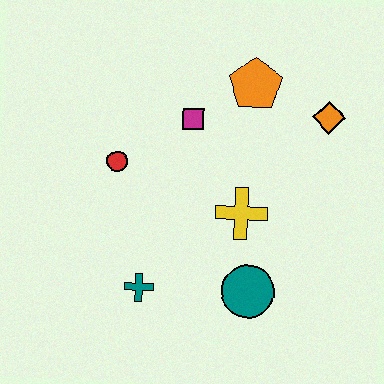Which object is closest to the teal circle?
The yellow cross is closest to the teal circle.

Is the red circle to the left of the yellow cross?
Yes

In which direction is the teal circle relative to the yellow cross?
The teal circle is below the yellow cross.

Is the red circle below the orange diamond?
Yes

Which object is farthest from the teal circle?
The orange pentagon is farthest from the teal circle.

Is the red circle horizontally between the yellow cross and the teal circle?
No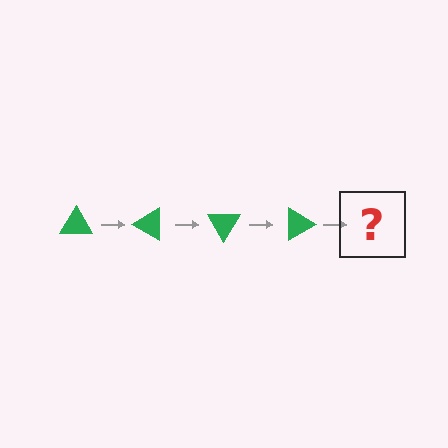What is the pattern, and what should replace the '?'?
The pattern is that the triangle rotates 30 degrees each step. The '?' should be a green triangle rotated 120 degrees.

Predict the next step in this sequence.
The next step is a green triangle rotated 120 degrees.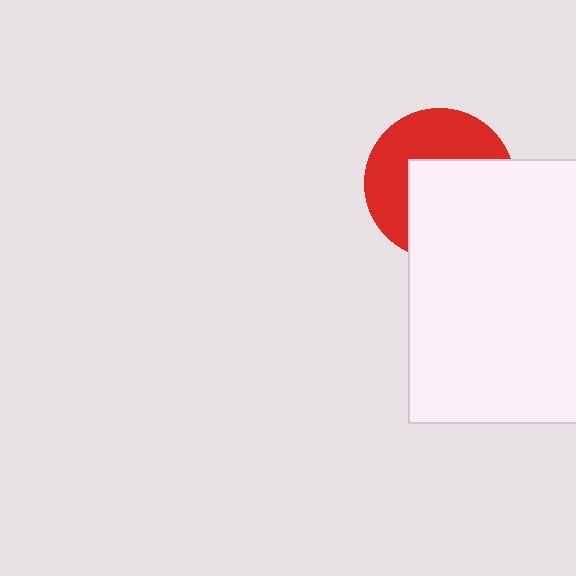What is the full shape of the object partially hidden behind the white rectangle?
The partially hidden object is a red circle.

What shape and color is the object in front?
The object in front is a white rectangle.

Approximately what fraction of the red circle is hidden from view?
Roughly 52% of the red circle is hidden behind the white rectangle.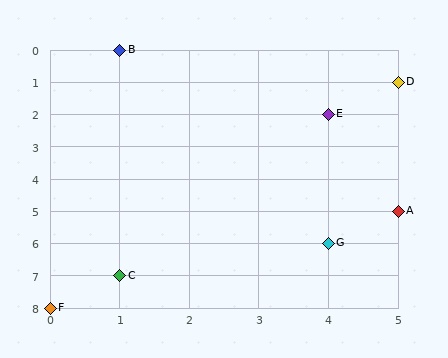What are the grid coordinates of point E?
Point E is at grid coordinates (4, 2).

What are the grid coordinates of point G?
Point G is at grid coordinates (4, 6).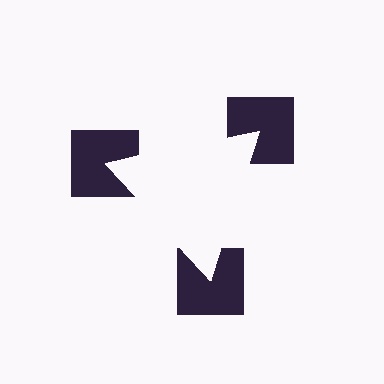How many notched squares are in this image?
There are 3 — one at each vertex of the illusory triangle.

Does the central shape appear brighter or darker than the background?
It typically appears slightly brighter than the background, even though no actual brightness change is drawn.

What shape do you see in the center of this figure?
An illusory triangle — its edges are inferred from the aligned wedge cuts in the notched squares, not physically drawn.